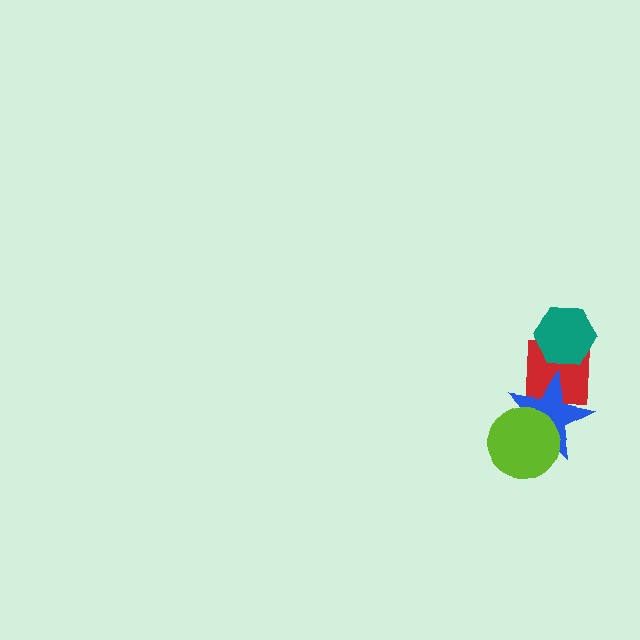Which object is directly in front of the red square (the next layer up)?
The blue star is directly in front of the red square.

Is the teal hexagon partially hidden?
No, no other shape covers it.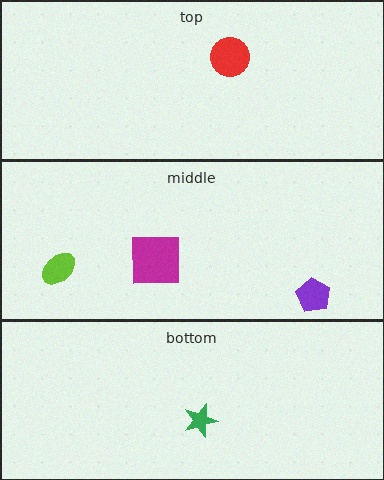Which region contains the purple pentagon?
The middle region.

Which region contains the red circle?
The top region.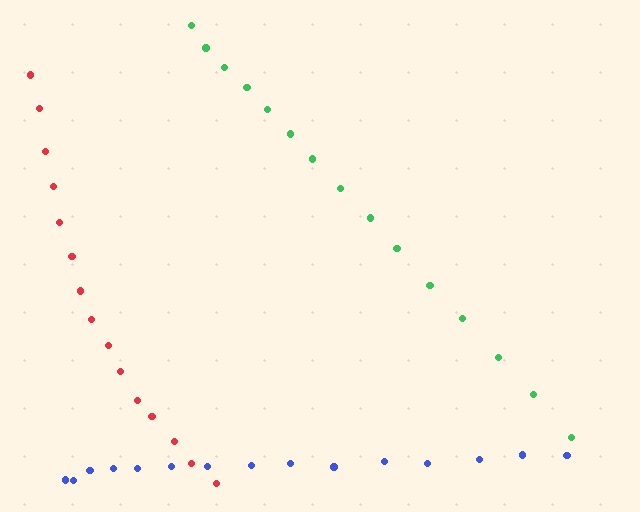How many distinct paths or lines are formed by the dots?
There are 3 distinct paths.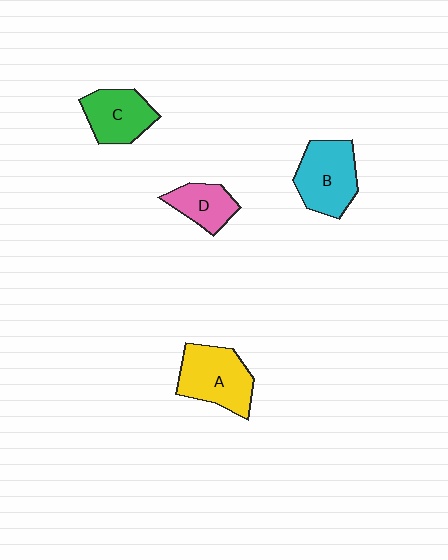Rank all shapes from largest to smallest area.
From largest to smallest: A (yellow), B (cyan), C (green), D (pink).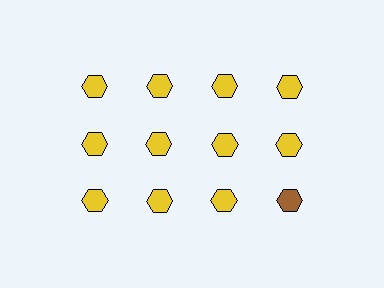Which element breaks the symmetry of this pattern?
The brown hexagon in the third row, second from right column breaks the symmetry. All other shapes are yellow hexagons.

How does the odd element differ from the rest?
It has a different color: brown instead of yellow.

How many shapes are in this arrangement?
There are 12 shapes arranged in a grid pattern.